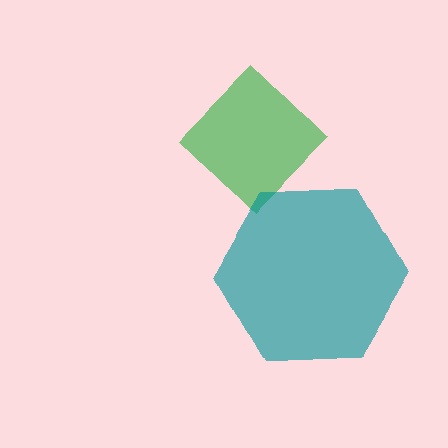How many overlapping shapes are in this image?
There are 2 overlapping shapes in the image.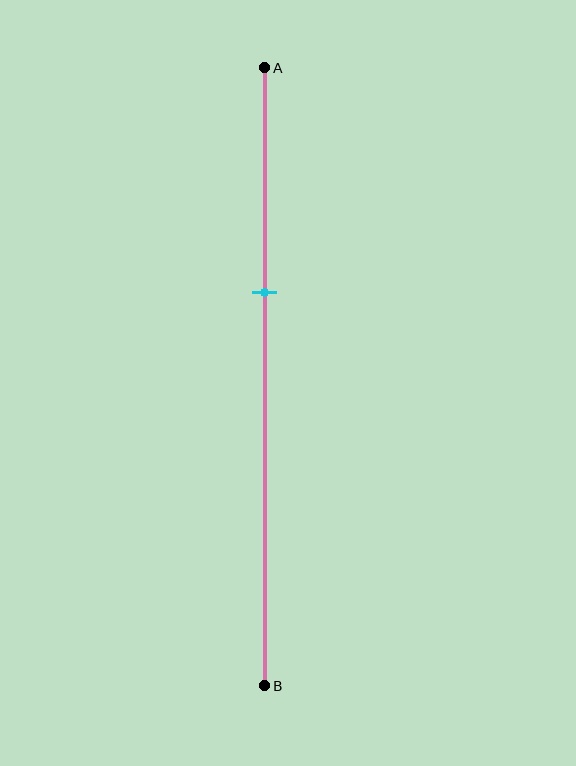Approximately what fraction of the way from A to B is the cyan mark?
The cyan mark is approximately 35% of the way from A to B.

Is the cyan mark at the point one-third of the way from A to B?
No, the mark is at about 35% from A, not at the 33% one-third point.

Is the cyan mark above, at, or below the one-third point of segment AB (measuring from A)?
The cyan mark is below the one-third point of segment AB.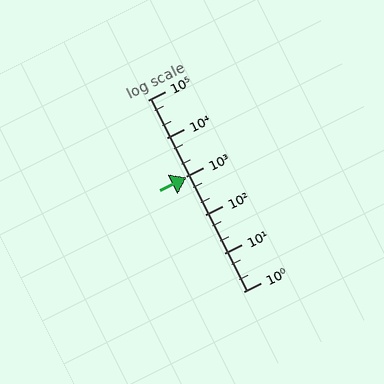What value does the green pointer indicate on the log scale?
The pointer indicates approximately 930.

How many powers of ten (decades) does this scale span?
The scale spans 5 decades, from 1 to 100000.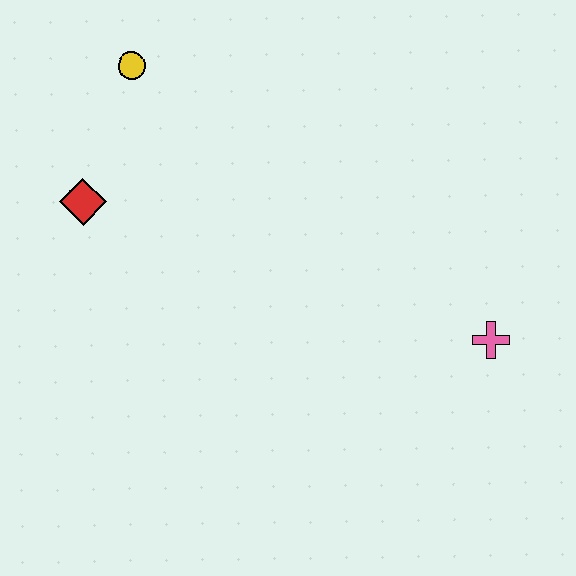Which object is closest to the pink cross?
The red diamond is closest to the pink cross.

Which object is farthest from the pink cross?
The yellow circle is farthest from the pink cross.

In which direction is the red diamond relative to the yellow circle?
The red diamond is below the yellow circle.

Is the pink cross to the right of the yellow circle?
Yes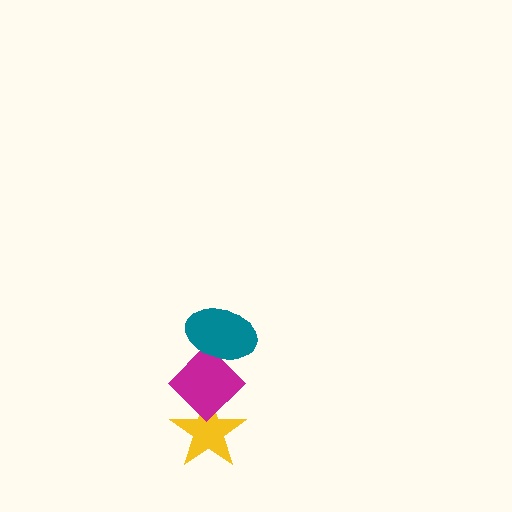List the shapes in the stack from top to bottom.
From top to bottom: the teal ellipse, the magenta diamond, the yellow star.